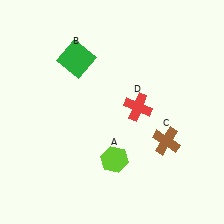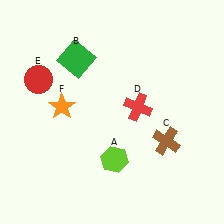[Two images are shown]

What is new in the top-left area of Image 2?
A red circle (E) was added in the top-left area of Image 2.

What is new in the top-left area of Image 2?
An orange star (F) was added in the top-left area of Image 2.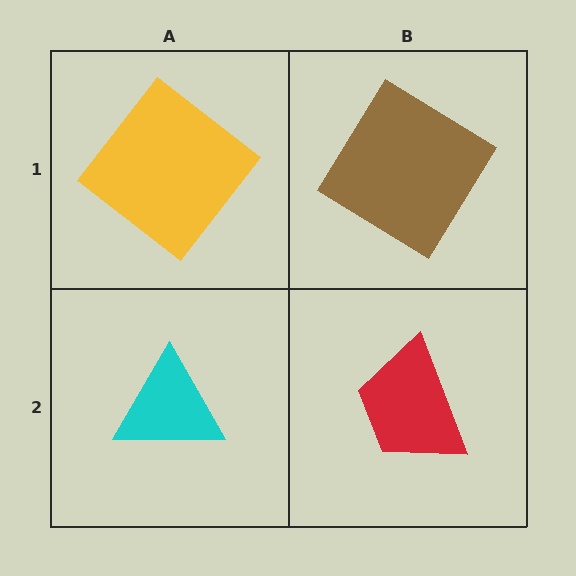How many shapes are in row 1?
2 shapes.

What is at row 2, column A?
A cyan triangle.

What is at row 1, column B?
A brown diamond.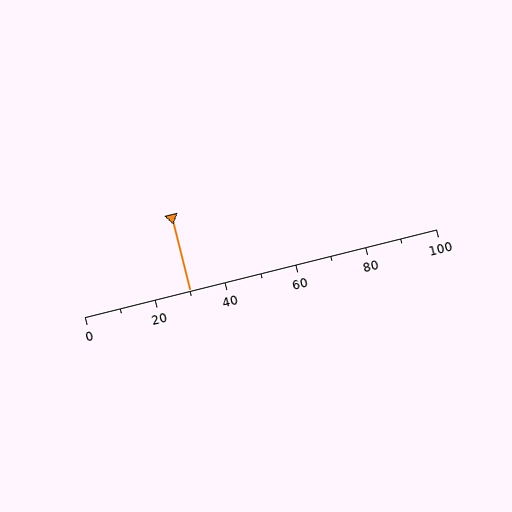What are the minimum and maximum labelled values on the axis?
The axis runs from 0 to 100.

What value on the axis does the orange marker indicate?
The marker indicates approximately 30.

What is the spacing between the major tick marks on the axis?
The major ticks are spaced 20 apart.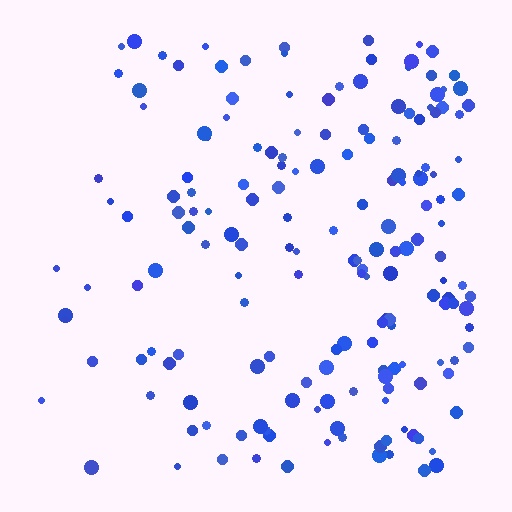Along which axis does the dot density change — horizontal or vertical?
Horizontal.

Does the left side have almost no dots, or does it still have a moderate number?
Still a moderate number, just noticeably fewer than the right.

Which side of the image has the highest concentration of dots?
The right.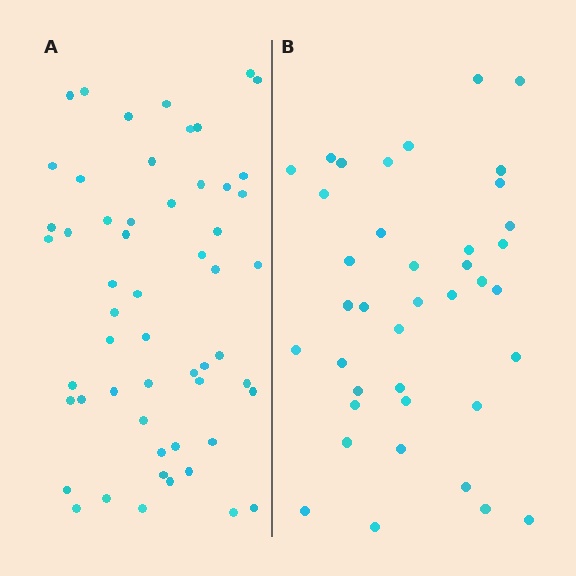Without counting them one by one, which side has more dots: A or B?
Region A (the left region) has more dots.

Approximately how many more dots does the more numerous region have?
Region A has approximately 15 more dots than region B.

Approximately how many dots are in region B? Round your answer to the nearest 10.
About 40 dots. (The exact count is 39, which rounds to 40.)